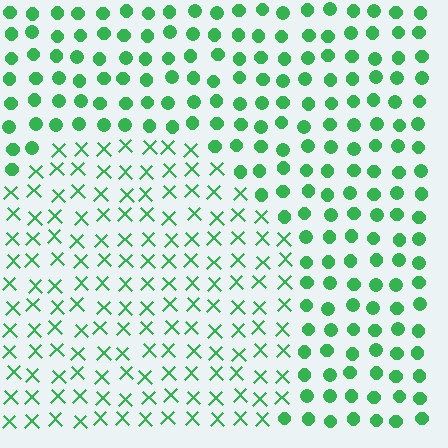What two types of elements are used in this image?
The image uses X marks inside the circle region and circles outside it.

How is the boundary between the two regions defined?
The boundary is defined by a change in element shape: X marks inside vs. circles outside. All elements share the same color and spacing.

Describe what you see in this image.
The image is filled with small green elements arranged in a uniform grid. A circle-shaped region contains X marks, while the surrounding area contains circles. The boundary is defined purely by the change in element shape.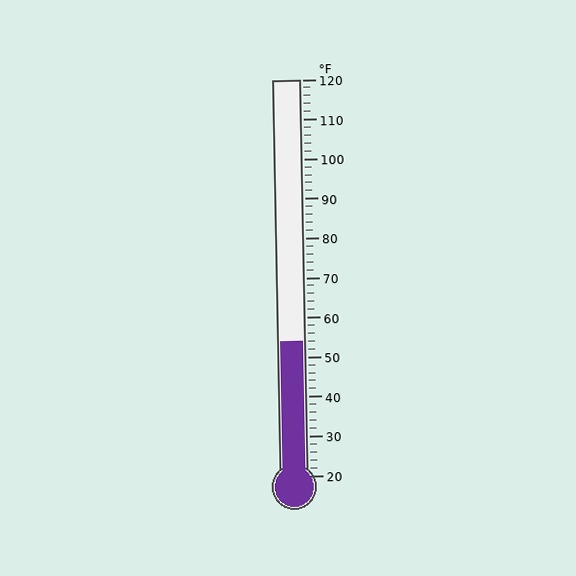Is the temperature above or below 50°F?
The temperature is above 50°F.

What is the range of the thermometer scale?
The thermometer scale ranges from 20°F to 120°F.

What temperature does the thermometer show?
The thermometer shows approximately 54°F.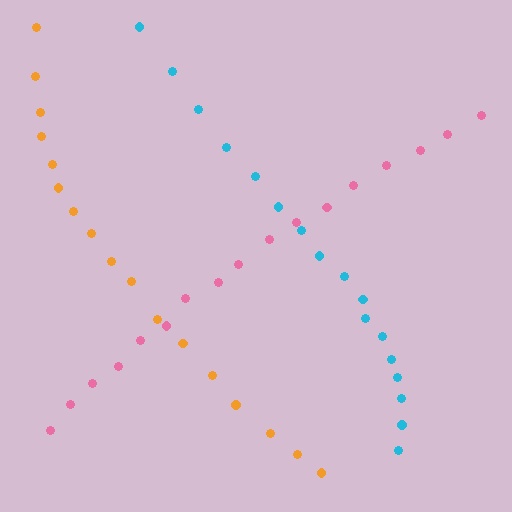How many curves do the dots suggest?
There are 3 distinct paths.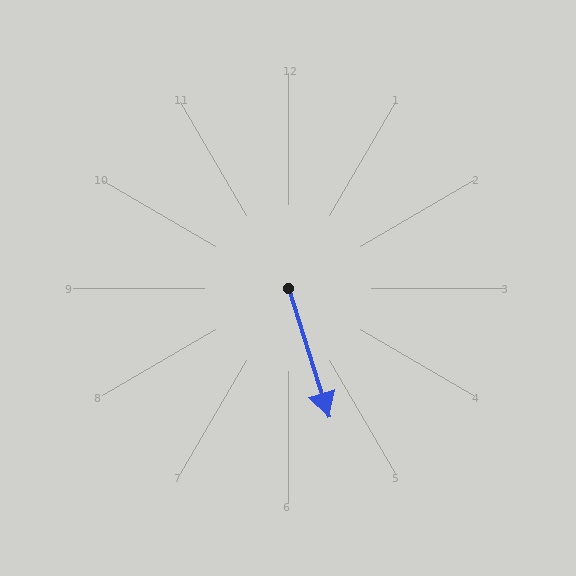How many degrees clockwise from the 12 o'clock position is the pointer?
Approximately 162 degrees.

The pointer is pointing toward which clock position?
Roughly 5 o'clock.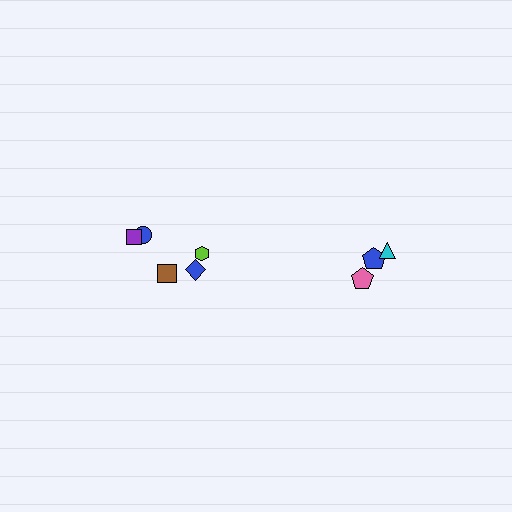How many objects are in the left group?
There are 5 objects.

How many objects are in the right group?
There are 3 objects.